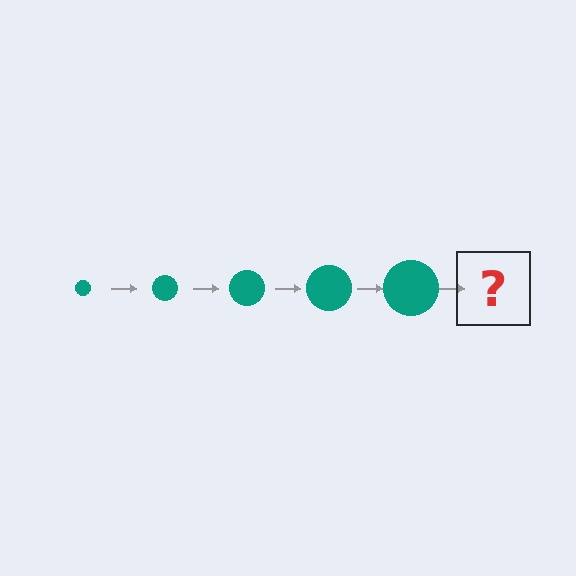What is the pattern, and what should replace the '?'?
The pattern is that the circle gets progressively larger each step. The '?' should be a teal circle, larger than the previous one.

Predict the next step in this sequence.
The next step is a teal circle, larger than the previous one.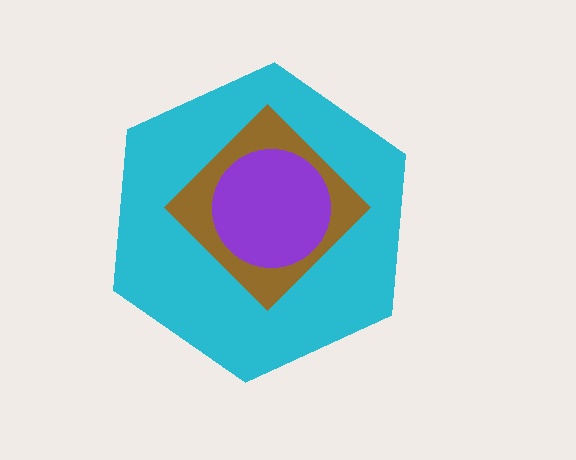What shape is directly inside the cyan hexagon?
The brown diamond.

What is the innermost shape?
The purple circle.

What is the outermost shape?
The cyan hexagon.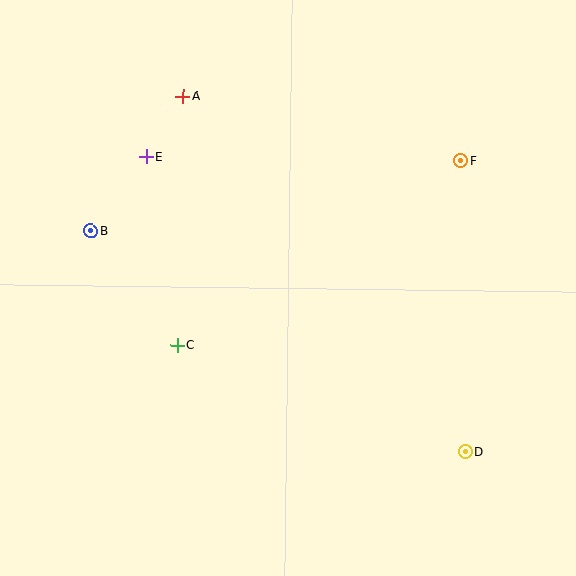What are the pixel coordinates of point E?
Point E is at (146, 157).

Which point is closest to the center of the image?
Point C at (178, 345) is closest to the center.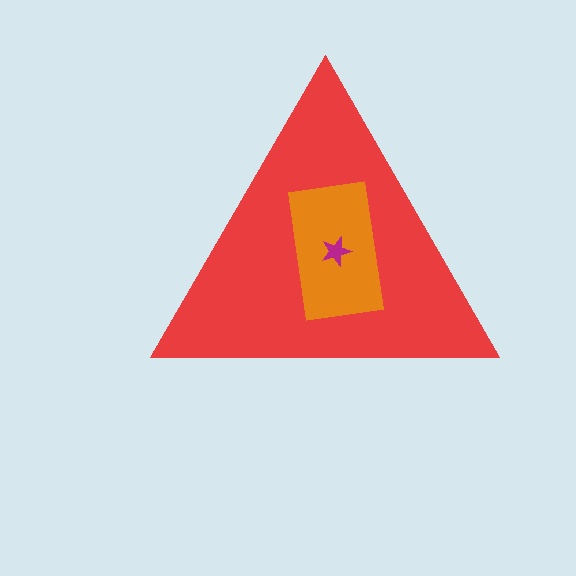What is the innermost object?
The magenta star.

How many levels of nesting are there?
3.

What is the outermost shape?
The red triangle.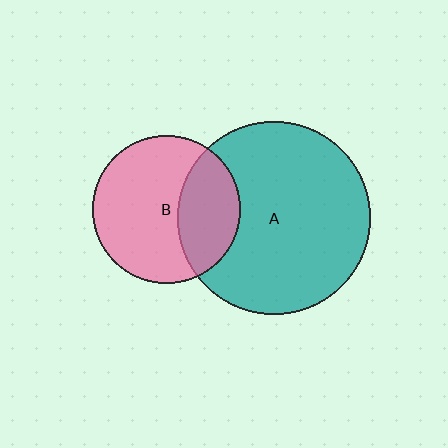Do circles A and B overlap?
Yes.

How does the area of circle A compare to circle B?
Approximately 1.7 times.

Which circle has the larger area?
Circle A (teal).